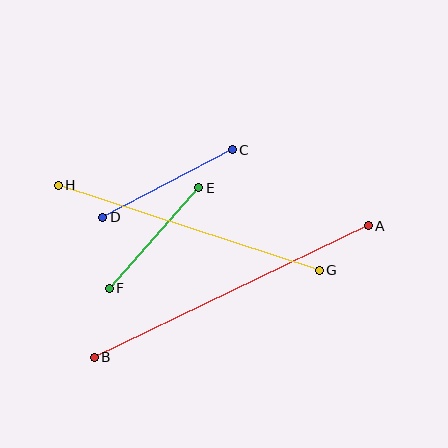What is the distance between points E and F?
The distance is approximately 134 pixels.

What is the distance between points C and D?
The distance is approximately 146 pixels.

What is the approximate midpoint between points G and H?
The midpoint is at approximately (189, 228) pixels.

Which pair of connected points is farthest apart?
Points A and B are farthest apart.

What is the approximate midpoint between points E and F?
The midpoint is at approximately (154, 238) pixels.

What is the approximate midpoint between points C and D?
The midpoint is at approximately (168, 183) pixels.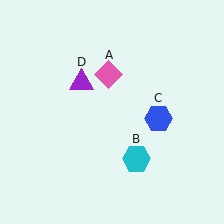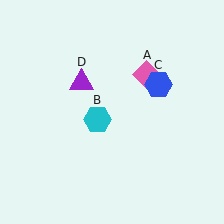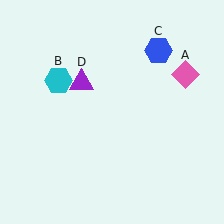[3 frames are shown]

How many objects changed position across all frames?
3 objects changed position: pink diamond (object A), cyan hexagon (object B), blue hexagon (object C).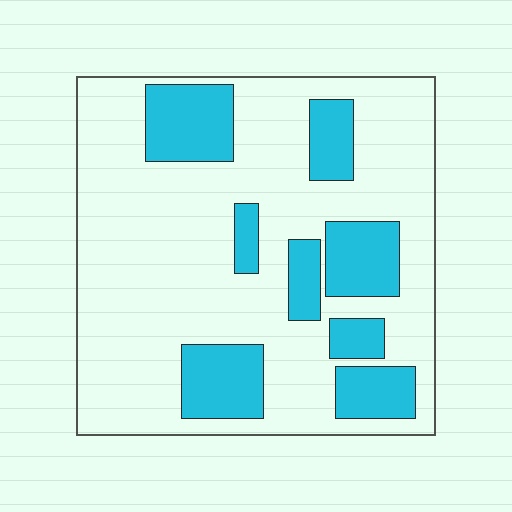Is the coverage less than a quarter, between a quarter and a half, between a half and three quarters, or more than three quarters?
Between a quarter and a half.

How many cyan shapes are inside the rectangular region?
8.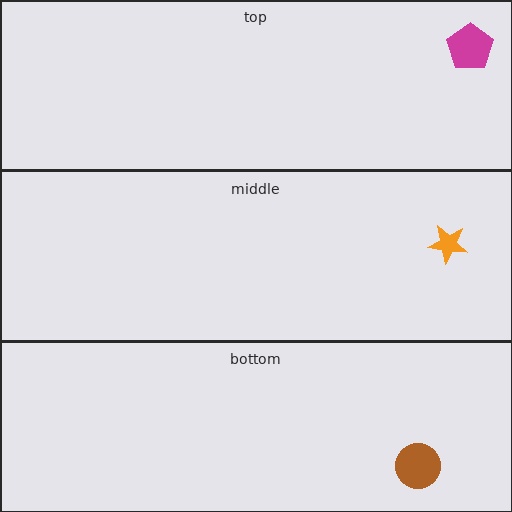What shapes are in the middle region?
The orange star.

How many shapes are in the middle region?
1.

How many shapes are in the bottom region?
1.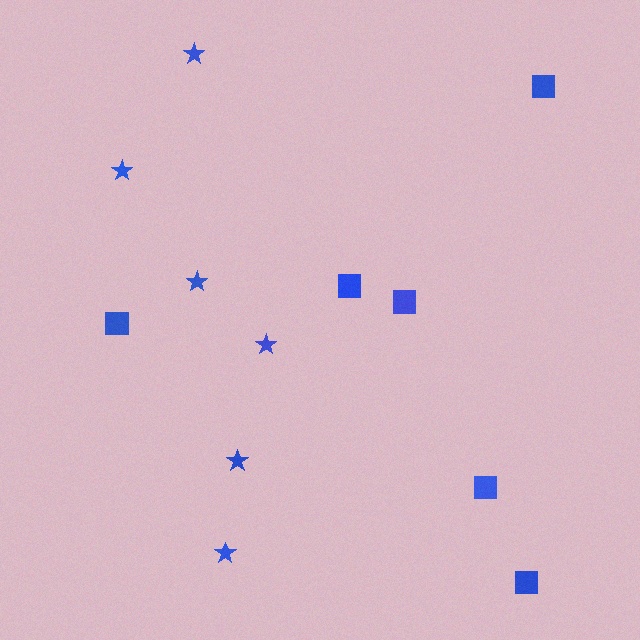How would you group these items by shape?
There are 2 groups: one group of squares (6) and one group of stars (6).